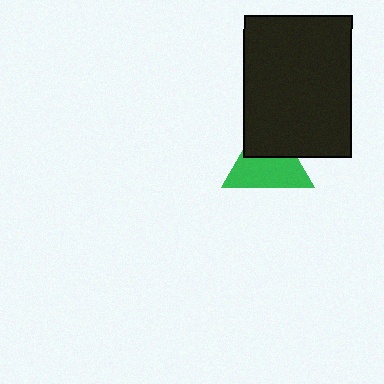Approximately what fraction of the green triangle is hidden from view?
Roughly 39% of the green triangle is hidden behind the black rectangle.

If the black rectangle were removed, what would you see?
You would see the complete green triangle.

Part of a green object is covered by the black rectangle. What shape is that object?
It is a triangle.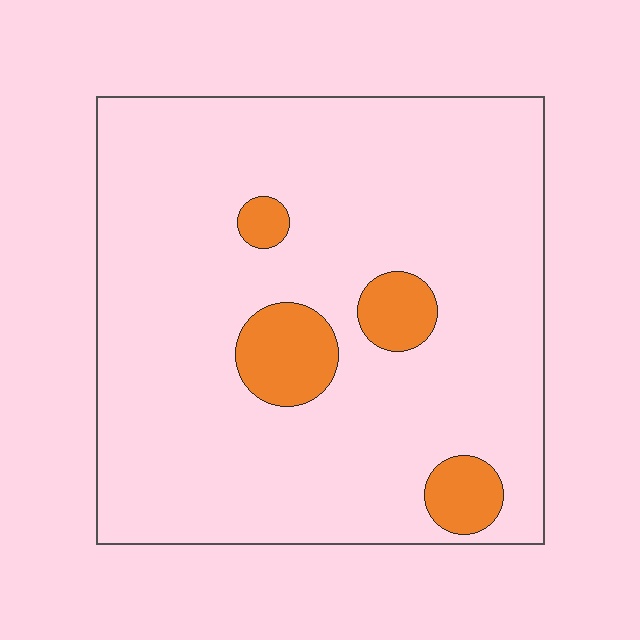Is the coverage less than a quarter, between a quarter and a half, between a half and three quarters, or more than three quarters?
Less than a quarter.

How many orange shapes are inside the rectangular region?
4.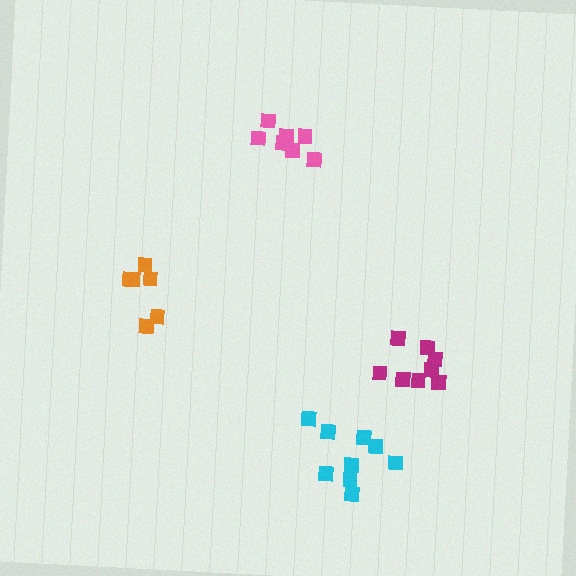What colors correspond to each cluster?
The clusters are colored: magenta, pink, cyan, orange.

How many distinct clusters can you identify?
There are 4 distinct clusters.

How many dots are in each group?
Group 1: 8 dots, Group 2: 7 dots, Group 3: 9 dots, Group 4: 6 dots (30 total).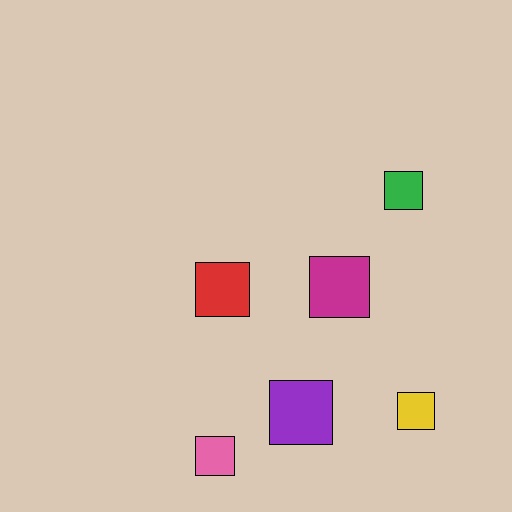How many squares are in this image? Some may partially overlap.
There are 6 squares.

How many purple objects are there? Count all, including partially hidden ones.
There is 1 purple object.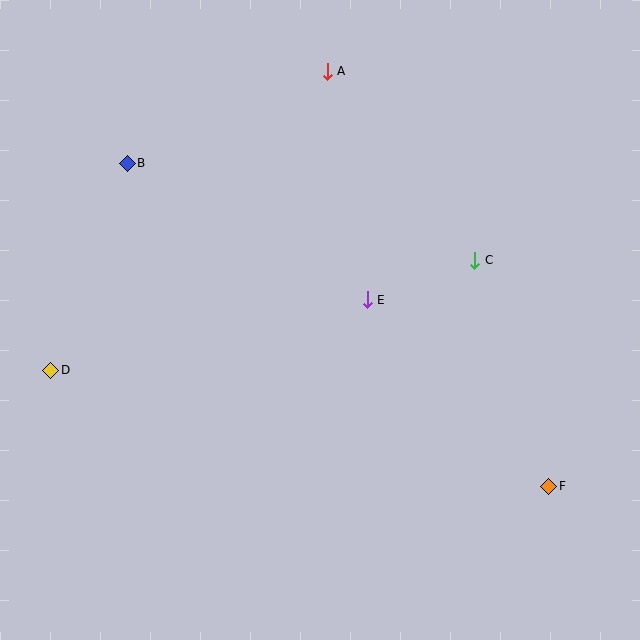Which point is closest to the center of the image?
Point E at (367, 300) is closest to the center.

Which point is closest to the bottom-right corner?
Point F is closest to the bottom-right corner.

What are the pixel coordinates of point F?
Point F is at (549, 486).